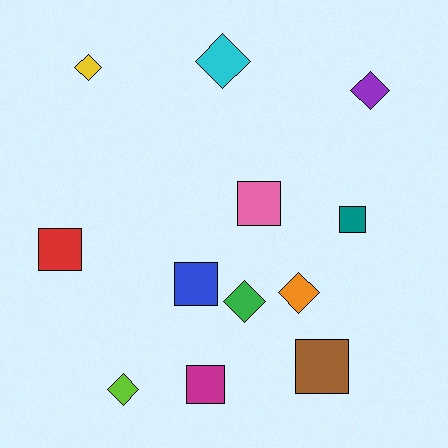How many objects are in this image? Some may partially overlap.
There are 12 objects.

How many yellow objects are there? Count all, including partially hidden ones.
There is 1 yellow object.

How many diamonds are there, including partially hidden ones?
There are 6 diamonds.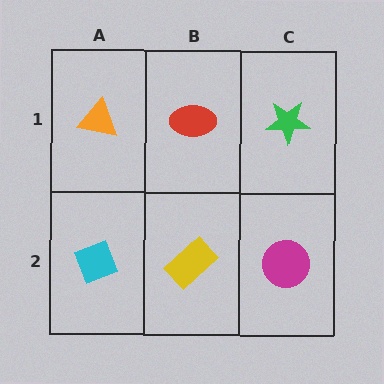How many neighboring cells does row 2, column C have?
2.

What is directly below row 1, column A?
A cyan diamond.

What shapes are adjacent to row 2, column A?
An orange triangle (row 1, column A), a yellow rectangle (row 2, column B).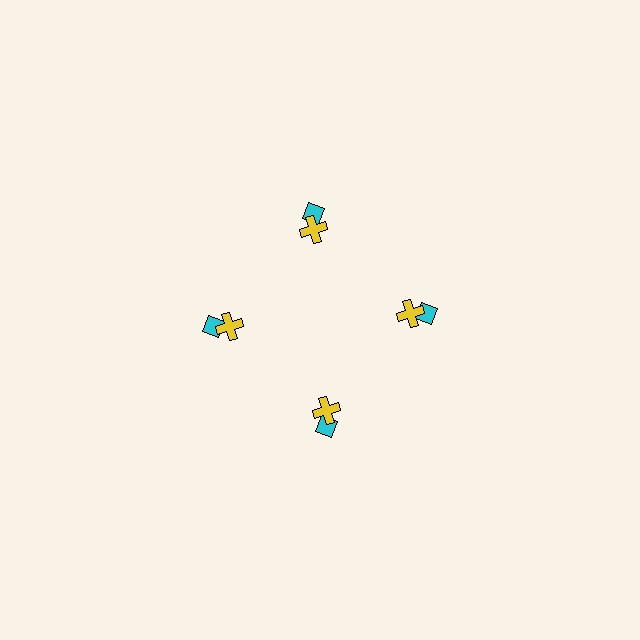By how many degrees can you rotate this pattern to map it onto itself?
The pattern maps onto itself every 90 degrees of rotation.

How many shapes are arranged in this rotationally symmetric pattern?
There are 8 shapes, arranged in 4 groups of 2.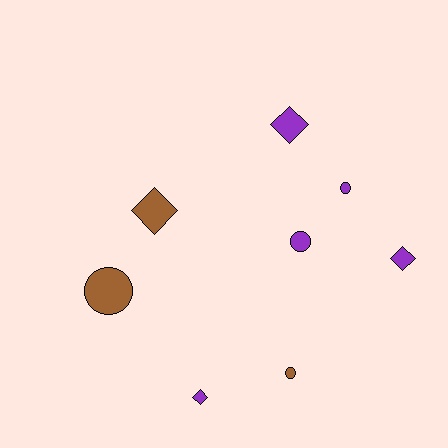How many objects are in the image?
There are 8 objects.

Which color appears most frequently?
Purple, with 5 objects.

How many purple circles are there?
There are 2 purple circles.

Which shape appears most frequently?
Diamond, with 4 objects.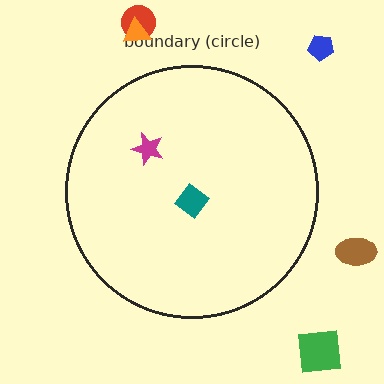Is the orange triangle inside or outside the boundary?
Outside.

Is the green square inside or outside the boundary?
Outside.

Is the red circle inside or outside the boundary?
Outside.